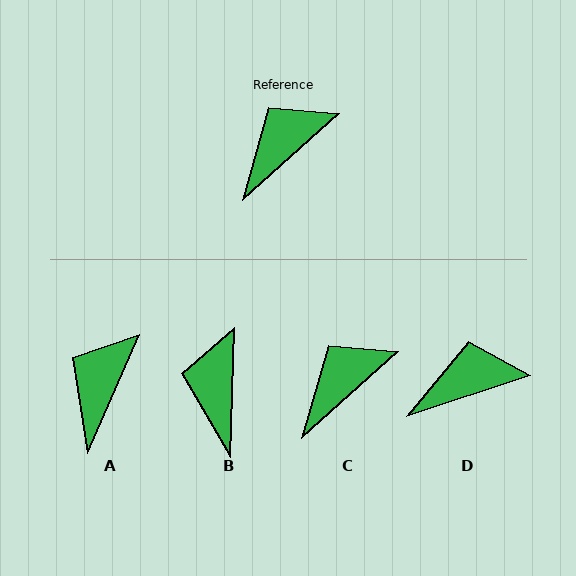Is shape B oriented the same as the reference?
No, it is off by about 46 degrees.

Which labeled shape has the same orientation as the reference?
C.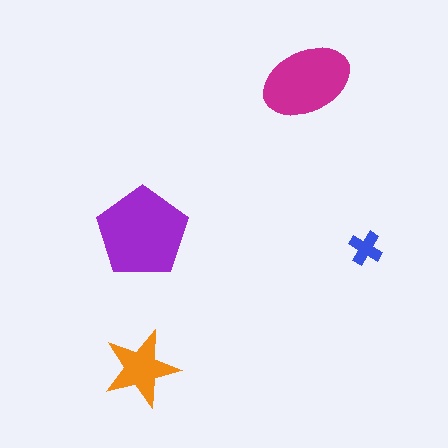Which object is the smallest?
The blue cross.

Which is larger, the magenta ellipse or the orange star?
The magenta ellipse.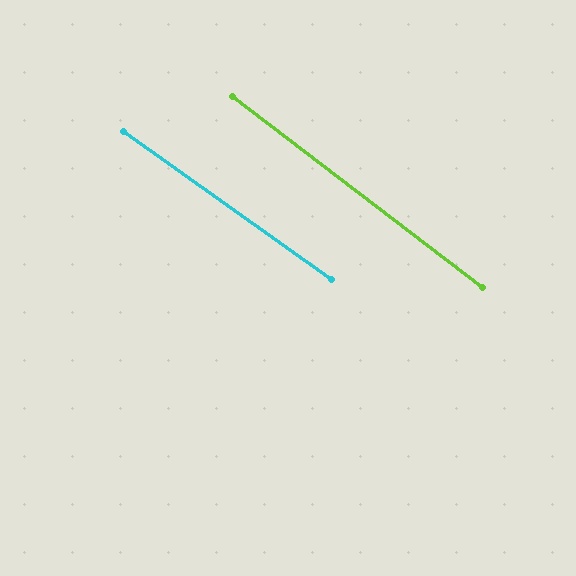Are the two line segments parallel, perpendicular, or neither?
Parallel — their directions differ by only 1.9°.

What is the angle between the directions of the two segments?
Approximately 2 degrees.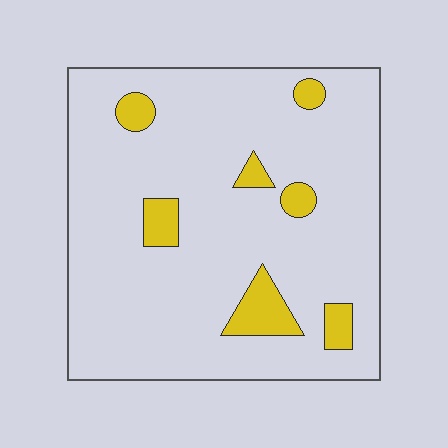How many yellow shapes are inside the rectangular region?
7.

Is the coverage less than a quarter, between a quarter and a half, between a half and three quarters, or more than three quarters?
Less than a quarter.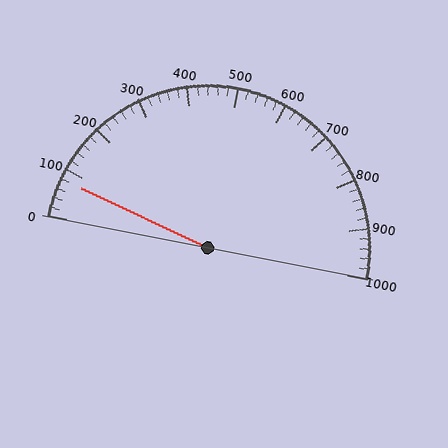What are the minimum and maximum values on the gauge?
The gauge ranges from 0 to 1000.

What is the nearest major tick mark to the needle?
The nearest major tick mark is 100.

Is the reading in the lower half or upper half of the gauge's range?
The reading is in the lower half of the range (0 to 1000).